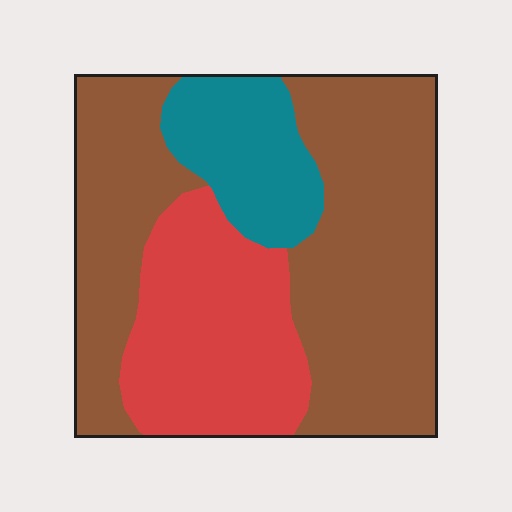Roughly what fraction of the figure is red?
Red covers 27% of the figure.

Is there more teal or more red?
Red.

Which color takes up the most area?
Brown, at roughly 60%.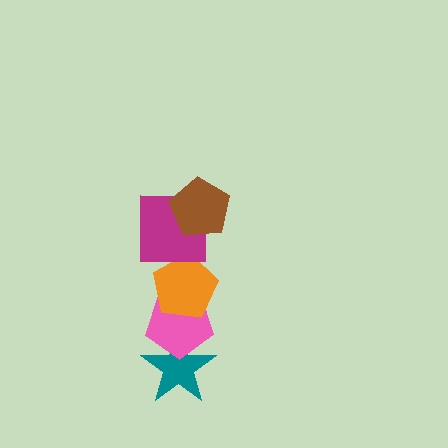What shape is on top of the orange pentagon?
The magenta square is on top of the orange pentagon.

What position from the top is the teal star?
The teal star is 5th from the top.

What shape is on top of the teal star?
The pink pentagon is on top of the teal star.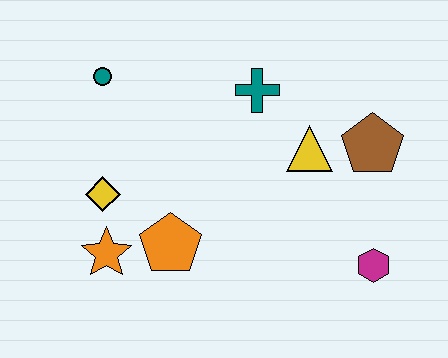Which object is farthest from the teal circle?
The magenta hexagon is farthest from the teal circle.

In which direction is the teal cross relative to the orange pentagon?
The teal cross is above the orange pentagon.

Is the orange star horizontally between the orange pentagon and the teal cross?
No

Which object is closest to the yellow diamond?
The orange star is closest to the yellow diamond.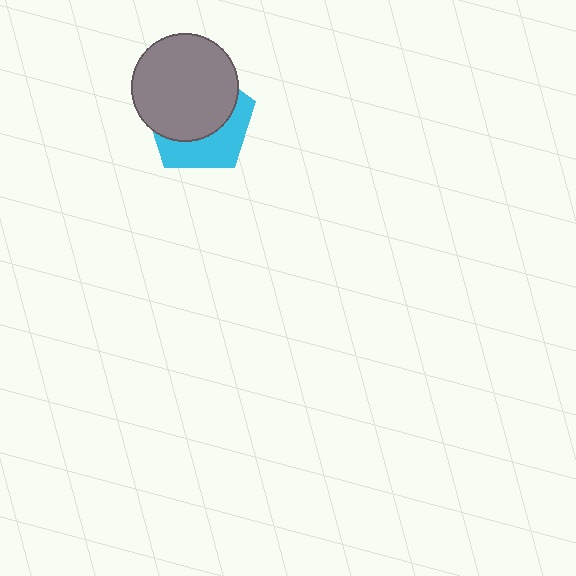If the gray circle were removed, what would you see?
You would see the complete cyan pentagon.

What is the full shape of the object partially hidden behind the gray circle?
The partially hidden object is a cyan pentagon.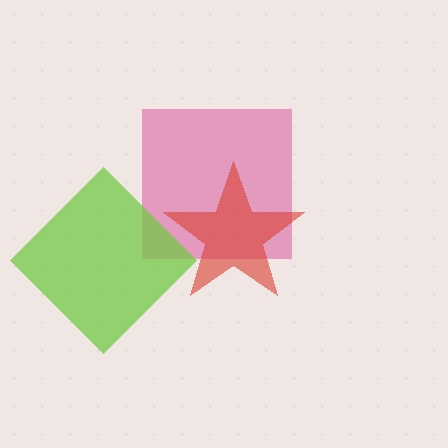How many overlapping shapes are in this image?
There are 3 overlapping shapes in the image.